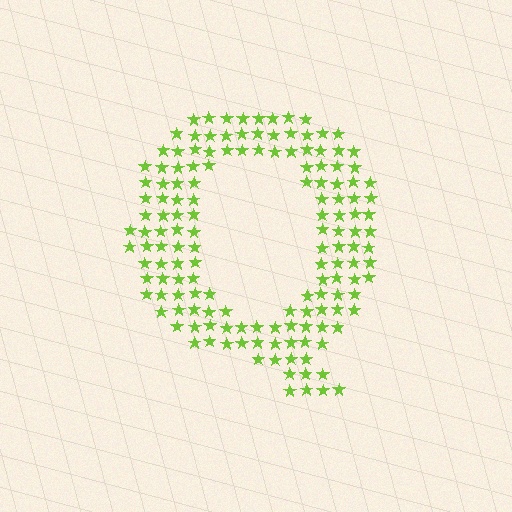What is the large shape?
The large shape is the letter Q.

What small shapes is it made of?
It is made of small stars.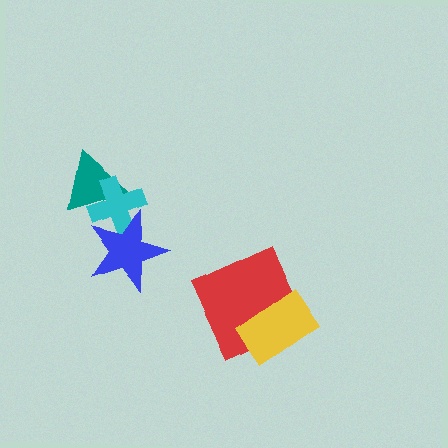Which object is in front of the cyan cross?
The blue star is in front of the cyan cross.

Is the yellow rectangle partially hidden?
No, no other shape covers it.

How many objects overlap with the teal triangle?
1 object overlaps with the teal triangle.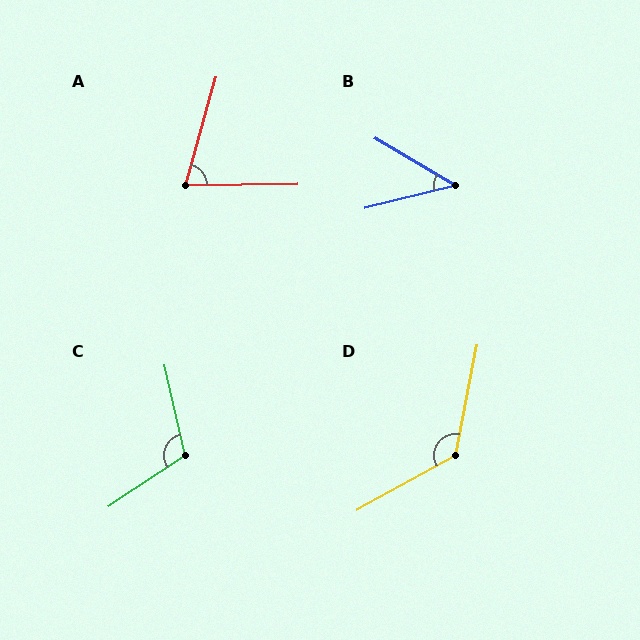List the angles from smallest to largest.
B (45°), A (73°), C (111°), D (130°).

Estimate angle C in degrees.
Approximately 111 degrees.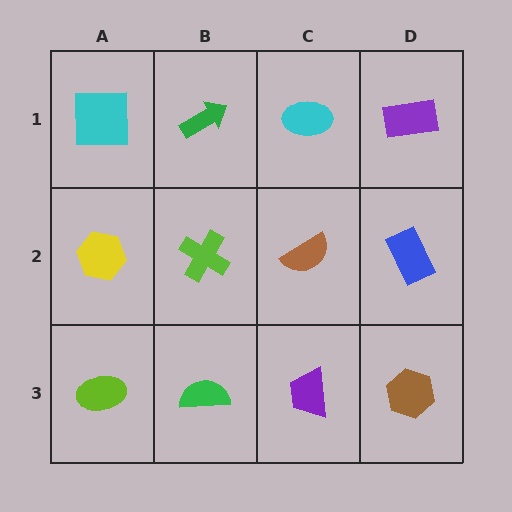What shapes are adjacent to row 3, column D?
A blue rectangle (row 2, column D), a purple trapezoid (row 3, column C).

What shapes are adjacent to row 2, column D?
A purple rectangle (row 1, column D), a brown hexagon (row 3, column D), a brown semicircle (row 2, column C).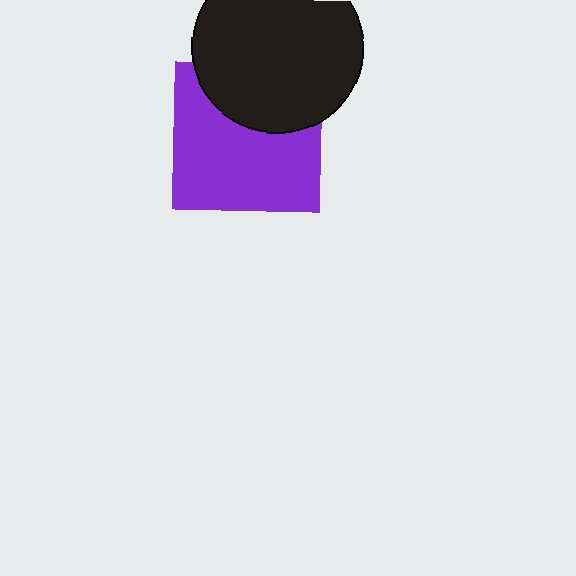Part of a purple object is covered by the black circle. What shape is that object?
It is a square.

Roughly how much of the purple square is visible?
Most of it is visible (roughly 66%).